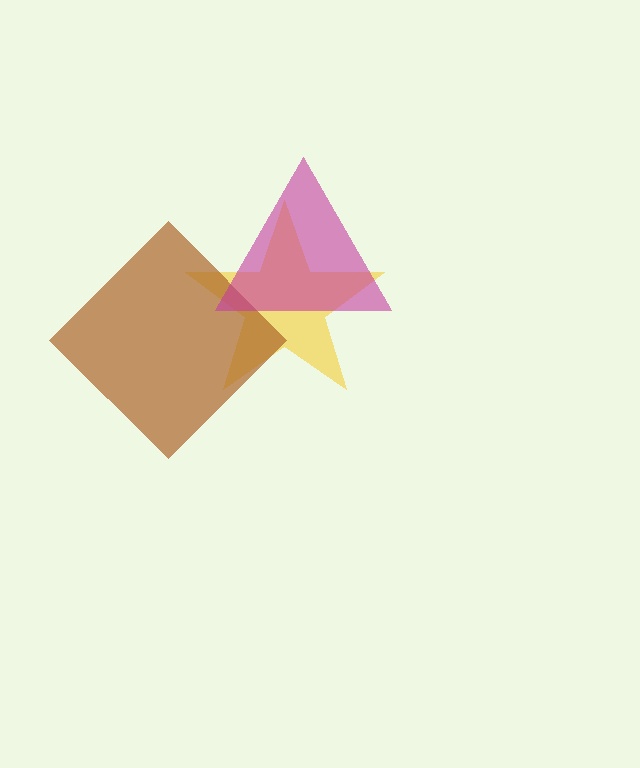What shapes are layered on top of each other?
The layered shapes are: a yellow star, a brown diamond, a magenta triangle.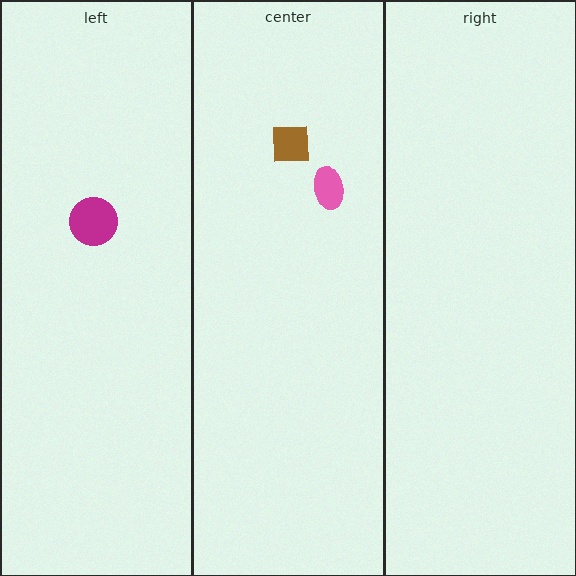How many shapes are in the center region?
2.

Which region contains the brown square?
The center region.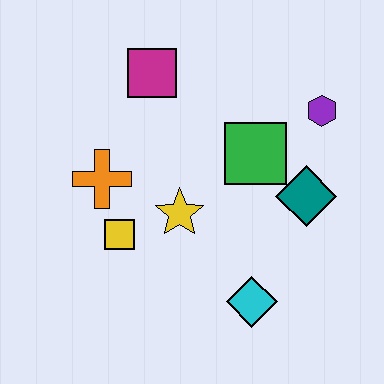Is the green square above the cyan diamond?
Yes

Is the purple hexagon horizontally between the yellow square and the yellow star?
No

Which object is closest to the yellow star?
The yellow square is closest to the yellow star.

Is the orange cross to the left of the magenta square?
Yes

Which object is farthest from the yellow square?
The purple hexagon is farthest from the yellow square.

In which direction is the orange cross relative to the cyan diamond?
The orange cross is to the left of the cyan diamond.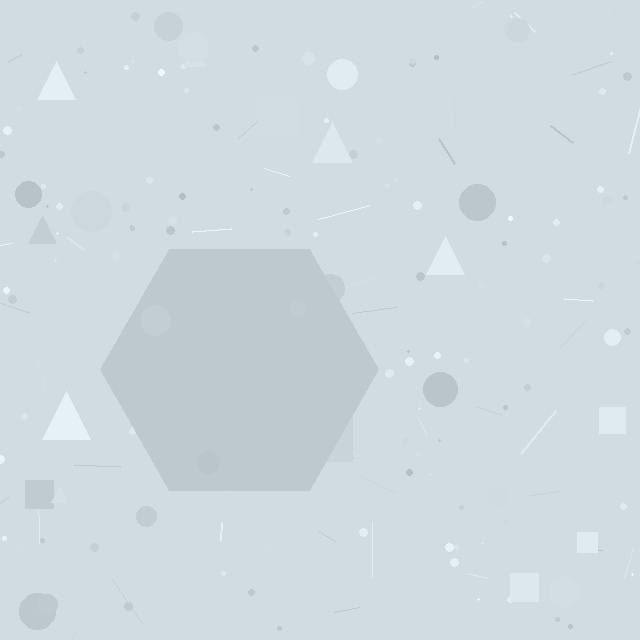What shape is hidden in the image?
A hexagon is hidden in the image.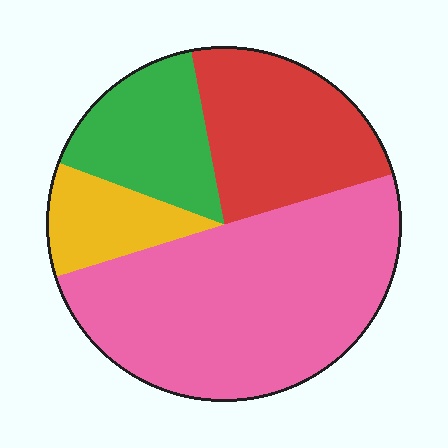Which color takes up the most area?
Pink, at roughly 50%.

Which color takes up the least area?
Yellow, at roughly 10%.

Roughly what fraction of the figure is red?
Red takes up less than a quarter of the figure.